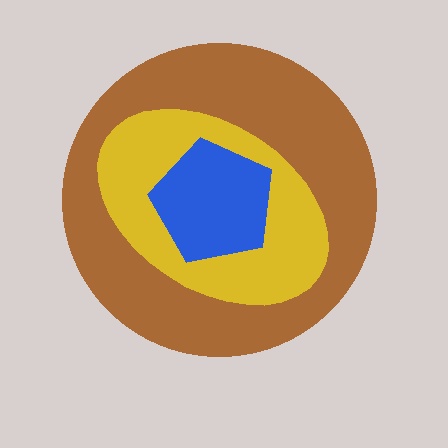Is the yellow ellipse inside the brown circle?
Yes.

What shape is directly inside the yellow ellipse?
The blue pentagon.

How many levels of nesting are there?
3.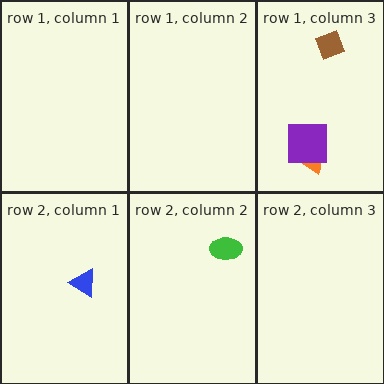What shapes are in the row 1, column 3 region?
The orange semicircle, the brown diamond, the purple square.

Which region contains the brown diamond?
The row 1, column 3 region.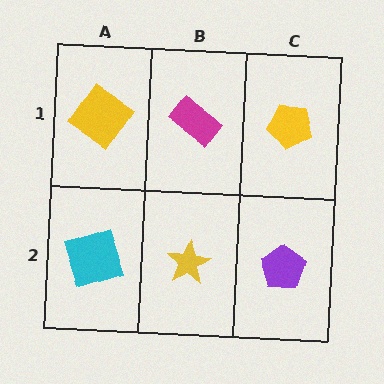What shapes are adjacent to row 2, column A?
A yellow diamond (row 1, column A), a yellow star (row 2, column B).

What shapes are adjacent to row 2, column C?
A yellow pentagon (row 1, column C), a yellow star (row 2, column B).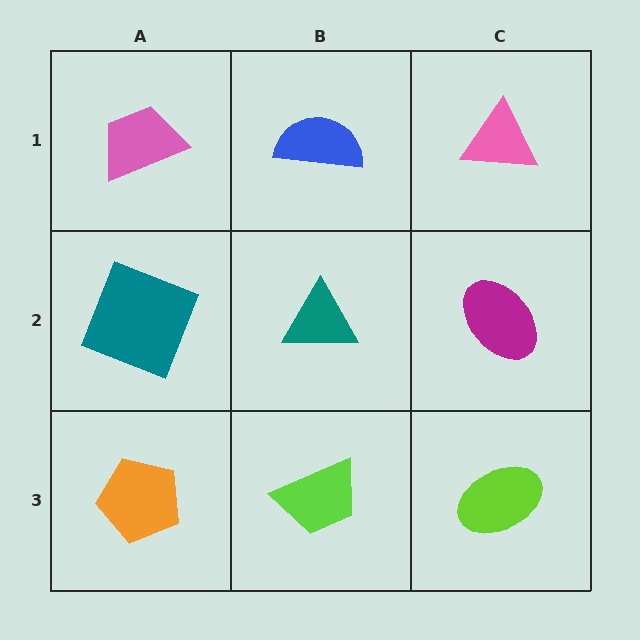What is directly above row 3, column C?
A magenta ellipse.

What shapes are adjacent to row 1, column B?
A teal triangle (row 2, column B), a pink trapezoid (row 1, column A), a pink triangle (row 1, column C).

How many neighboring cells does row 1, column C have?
2.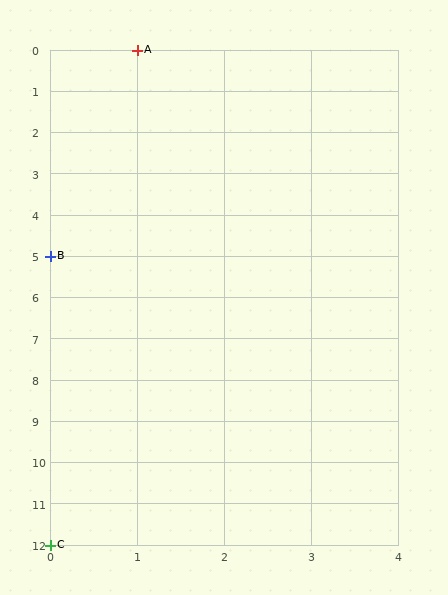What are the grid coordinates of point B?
Point B is at grid coordinates (0, 5).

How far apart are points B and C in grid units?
Points B and C are 7 rows apart.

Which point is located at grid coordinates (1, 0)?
Point A is at (1, 0).